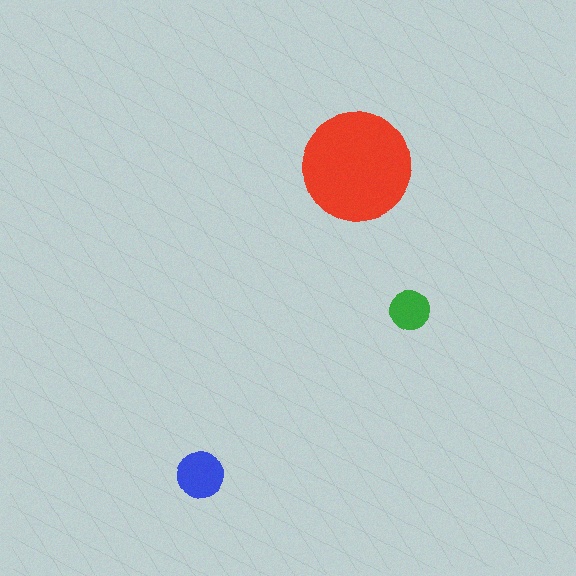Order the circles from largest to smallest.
the red one, the blue one, the green one.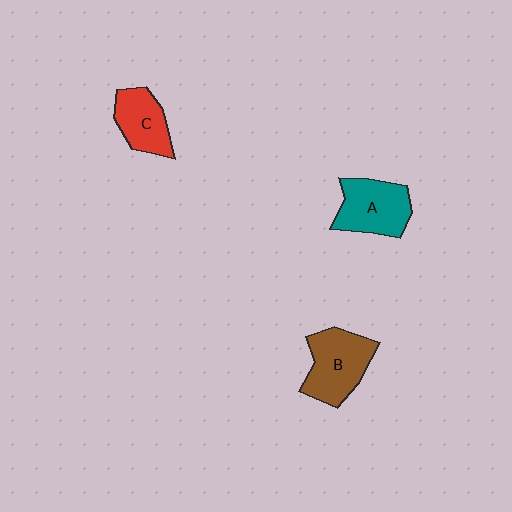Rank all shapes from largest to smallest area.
From largest to smallest: B (brown), A (teal), C (red).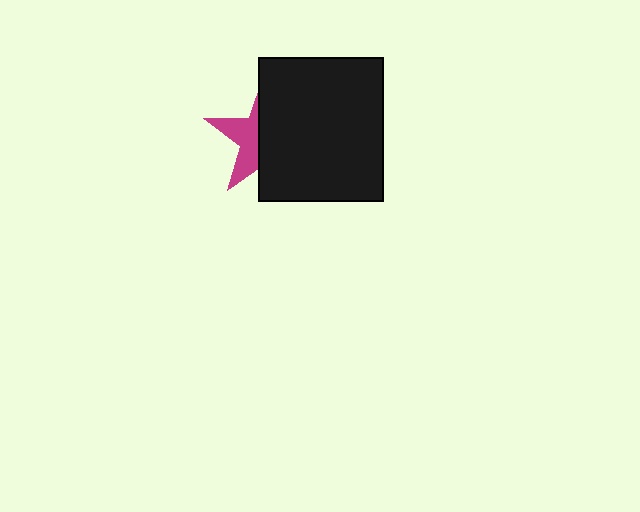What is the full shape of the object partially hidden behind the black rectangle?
The partially hidden object is a magenta star.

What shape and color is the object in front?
The object in front is a black rectangle.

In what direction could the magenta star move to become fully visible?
The magenta star could move left. That would shift it out from behind the black rectangle entirely.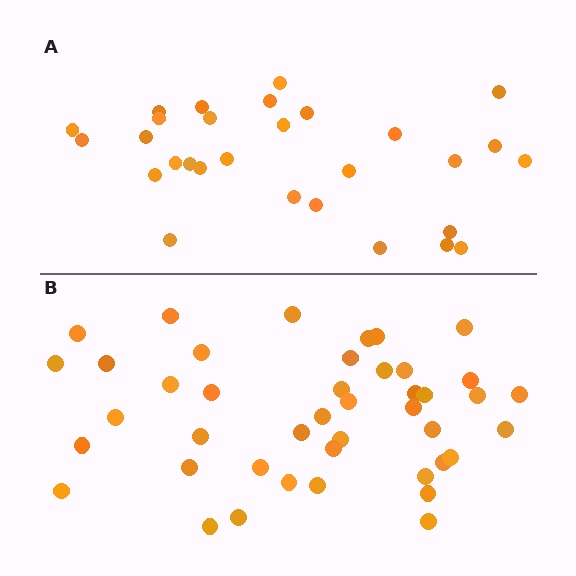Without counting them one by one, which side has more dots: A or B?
Region B (the bottom region) has more dots.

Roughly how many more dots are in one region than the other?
Region B has approximately 15 more dots than region A.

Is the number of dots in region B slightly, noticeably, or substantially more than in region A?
Region B has substantially more. The ratio is roughly 1.5 to 1.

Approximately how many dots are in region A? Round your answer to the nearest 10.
About 30 dots. (The exact count is 29, which rounds to 30.)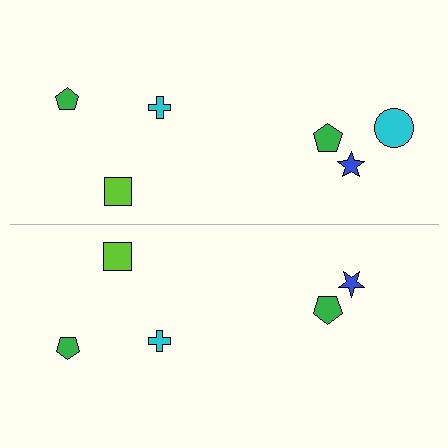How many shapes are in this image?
There are 11 shapes in this image.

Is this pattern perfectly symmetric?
No, the pattern is not perfectly symmetric. A cyan circle is missing from the bottom side.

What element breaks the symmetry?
A cyan circle is missing from the bottom side.